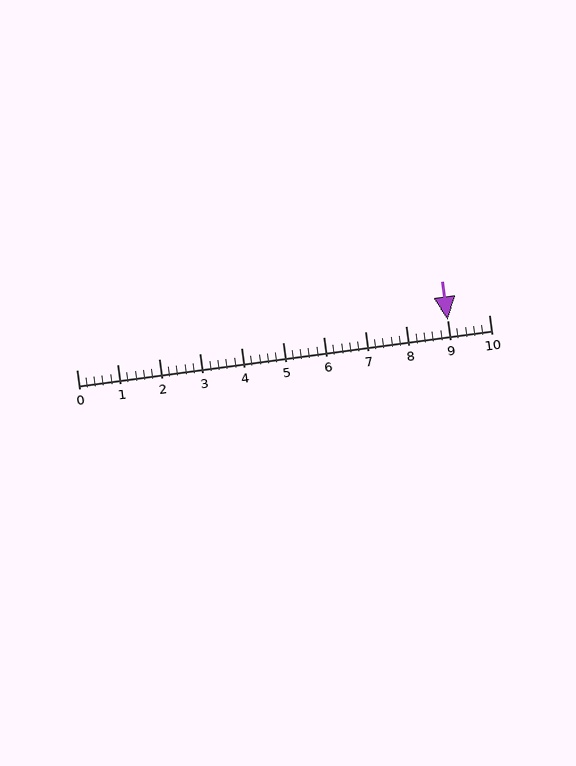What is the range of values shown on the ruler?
The ruler shows values from 0 to 10.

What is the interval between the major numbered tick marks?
The major tick marks are spaced 1 units apart.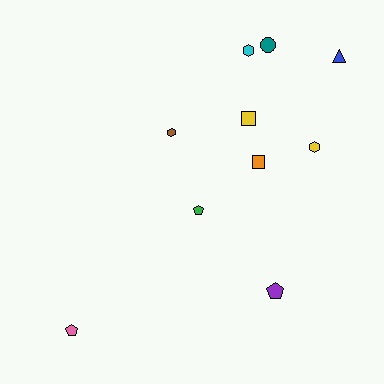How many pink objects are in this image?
There is 1 pink object.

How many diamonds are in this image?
There are no diamonds.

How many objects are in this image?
There are 10 objects.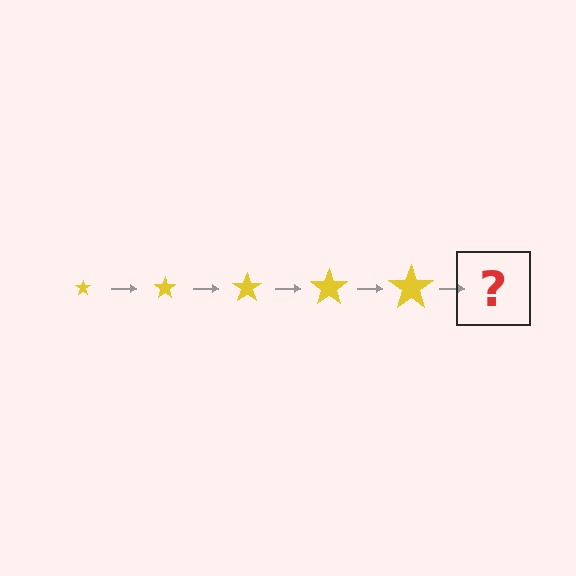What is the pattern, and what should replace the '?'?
The pattern is that the star gets progressively larger each step. The '?' should be a yellow star, larger than the previous one.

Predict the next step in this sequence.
The next step is a yellow star, larger than the previous one.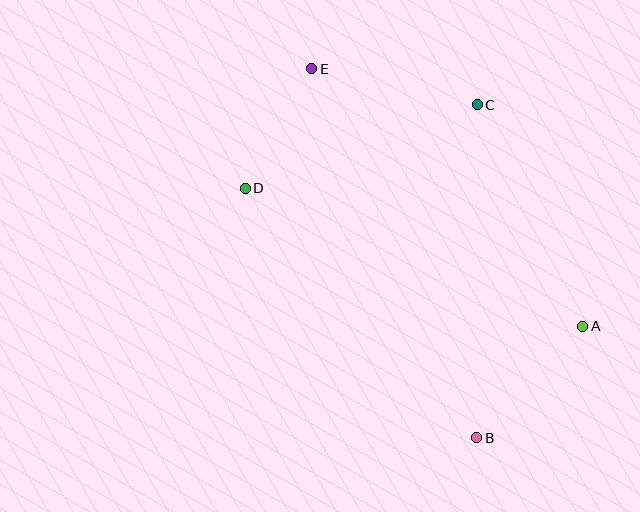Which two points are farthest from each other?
Points B and E are farthest from each other.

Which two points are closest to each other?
Points D and E are closest to each other.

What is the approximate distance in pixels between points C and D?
The distance between C and D is approximately 246 pixels.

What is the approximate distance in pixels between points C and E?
The distance between C and E is approximately 169 pixels.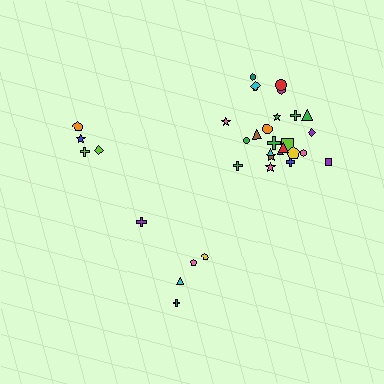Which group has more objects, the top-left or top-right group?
The top-right group.